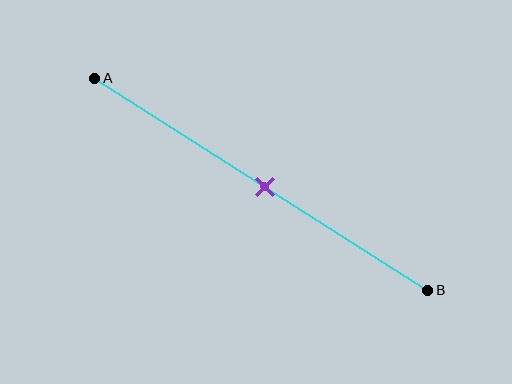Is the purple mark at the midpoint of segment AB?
Yes, the mark is approximately at the midpoint.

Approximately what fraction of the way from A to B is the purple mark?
The purple mark is approximately 50% of the way from A to B.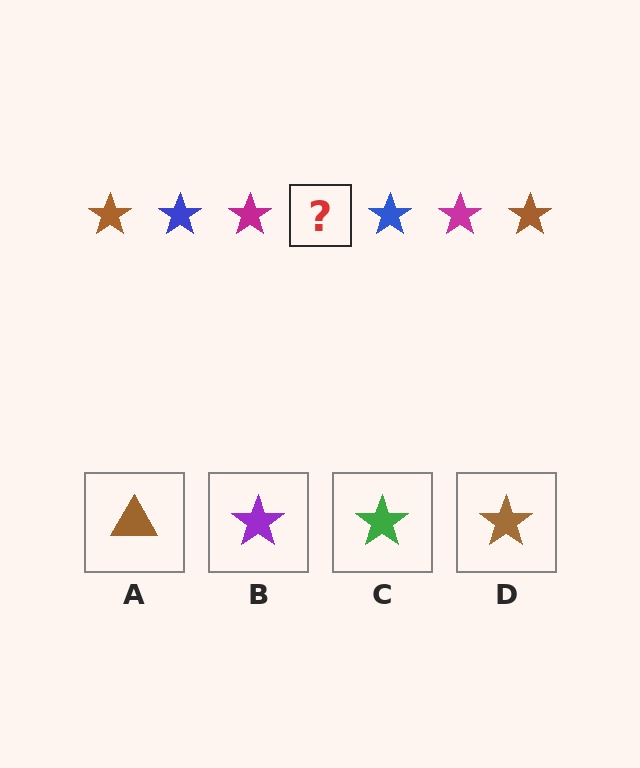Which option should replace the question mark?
Option D.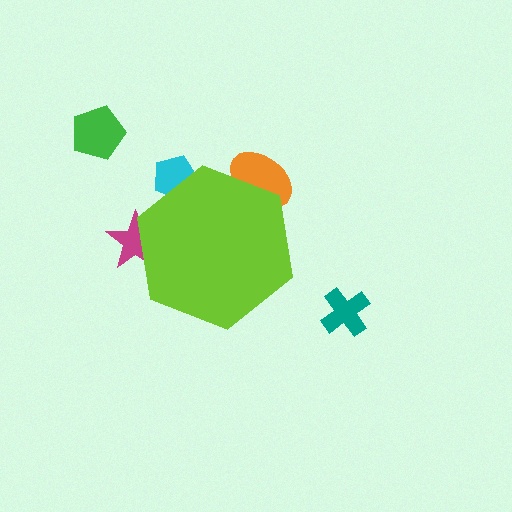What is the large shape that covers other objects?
A lime hexagon.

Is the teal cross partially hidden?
No, the teal cross is fully visible.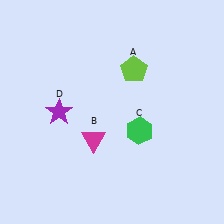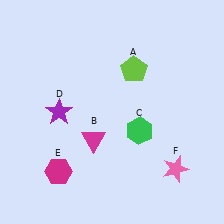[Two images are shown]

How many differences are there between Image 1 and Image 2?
There are 2 differences between the two images.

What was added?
A magenta hexagon (E), a pink star (F) were added in Image 2.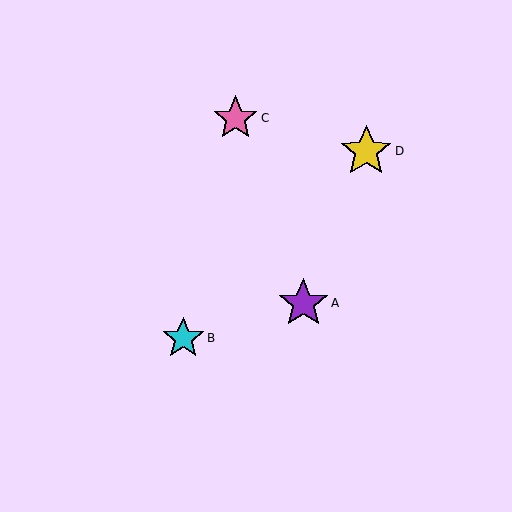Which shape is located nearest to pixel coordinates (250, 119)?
The pink star (labeled C) at (236, 118) is nearest to that location.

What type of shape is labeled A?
Shape A is a purple star.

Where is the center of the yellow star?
The center of the yellow star is at (366, 151).